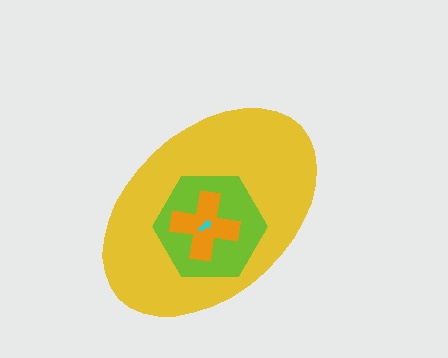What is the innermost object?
The cyan arrow.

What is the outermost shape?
The yellow ellipse.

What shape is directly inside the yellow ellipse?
The lime hexagon.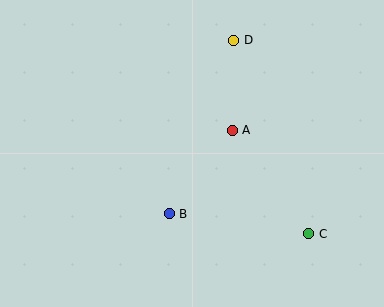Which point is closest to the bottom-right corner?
Point C is closest to the bottom-right corner.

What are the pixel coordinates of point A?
Point A is at (232, 130).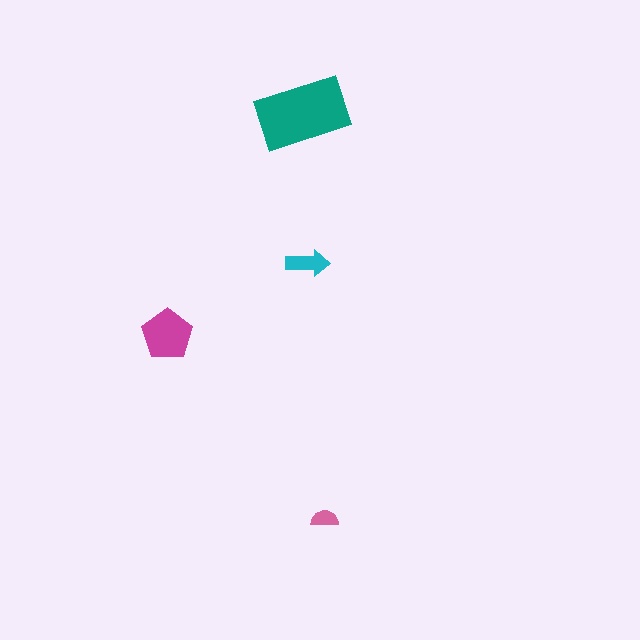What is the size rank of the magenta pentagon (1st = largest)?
2nd.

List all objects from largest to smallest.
The teal rectangle, the magenta pentagon, the cyan arrow, the pink semicircle.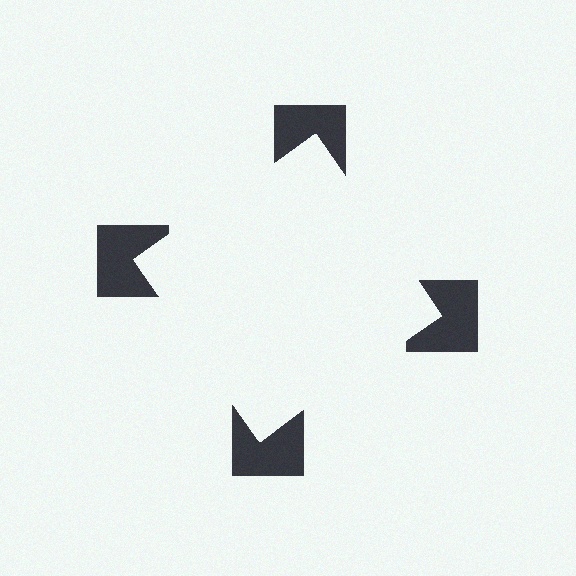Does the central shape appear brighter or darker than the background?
It typically appears slightly brighter than the background, even though no actual brightness change is drawn.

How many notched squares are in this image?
There are 4 — one at each vertex of the illusory square.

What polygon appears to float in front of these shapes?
An illusory square — its edges are inferred from the aligned wedge cuts in the notched squares, not physically drawn.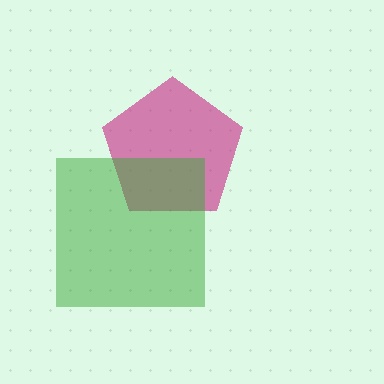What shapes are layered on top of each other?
The layered shapes are: a magenta pentagon, a green square.